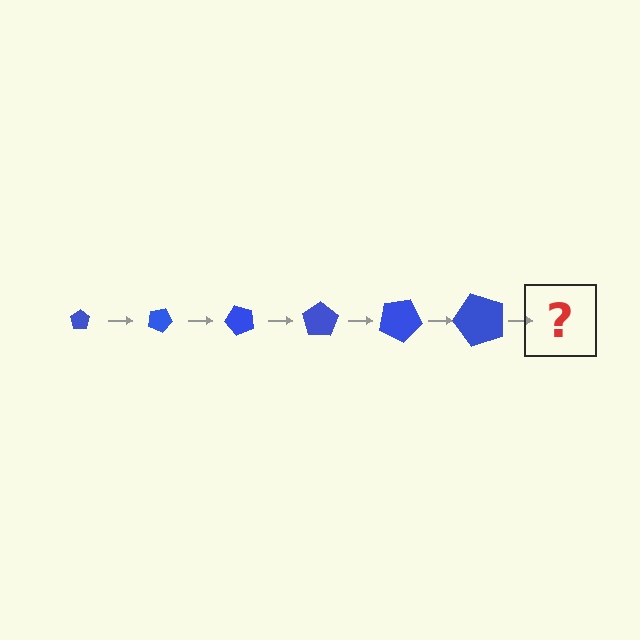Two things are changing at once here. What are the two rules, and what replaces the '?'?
The two rules are that the pentagon grows larger each step and it rotates 25 degrees each step. The '?' should be a pentagon, larger than the previous one and rotated 150 degrees from the start.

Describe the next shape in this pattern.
It should be a pentagon, larger than the previous one and rotated 150 degrees from the start.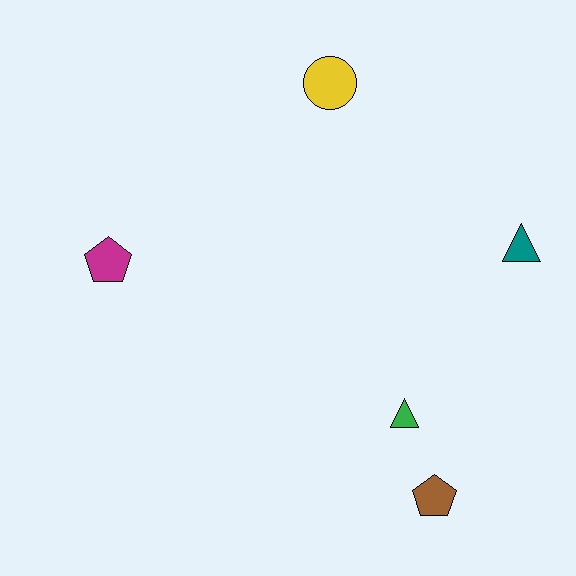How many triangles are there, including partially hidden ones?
There are 2 triangles.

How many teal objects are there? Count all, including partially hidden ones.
There is 1 teal object.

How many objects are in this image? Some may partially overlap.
There are 5 objects.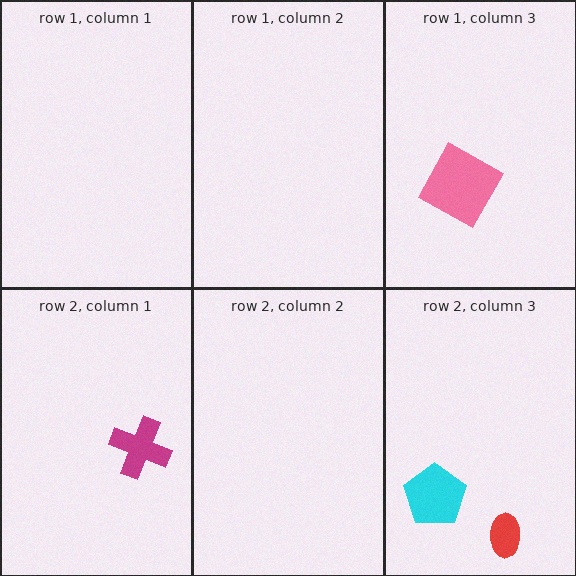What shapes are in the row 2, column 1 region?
The magenta cross.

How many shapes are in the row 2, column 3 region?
2.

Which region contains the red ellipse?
The row 2, column 3 region.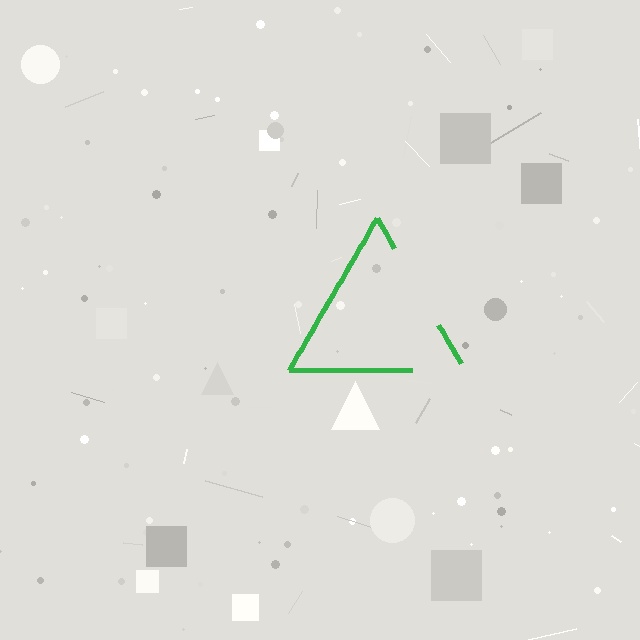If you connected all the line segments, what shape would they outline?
They would outline a triangle.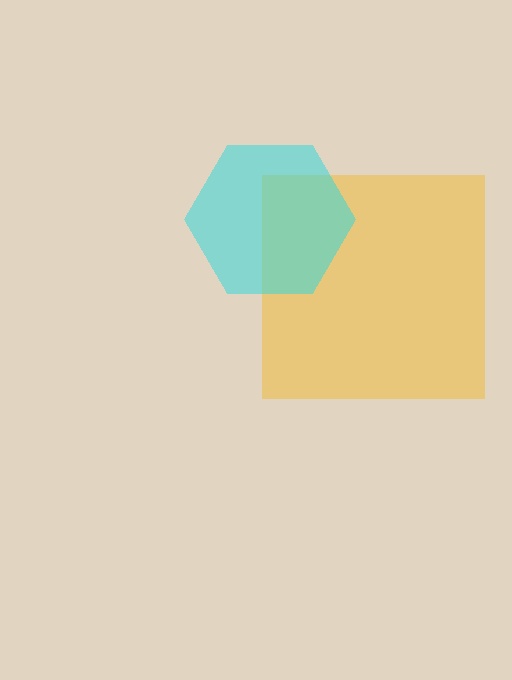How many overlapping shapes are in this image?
There are 2 overlapping shapes in the image.